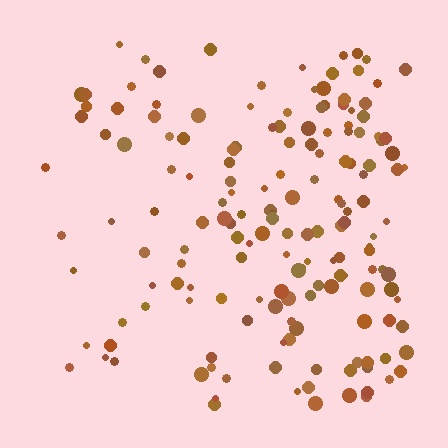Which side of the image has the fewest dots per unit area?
The left.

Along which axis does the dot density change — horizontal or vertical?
Horizontal.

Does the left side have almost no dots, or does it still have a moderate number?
Still a moderate number, just noticeably fewer than the right.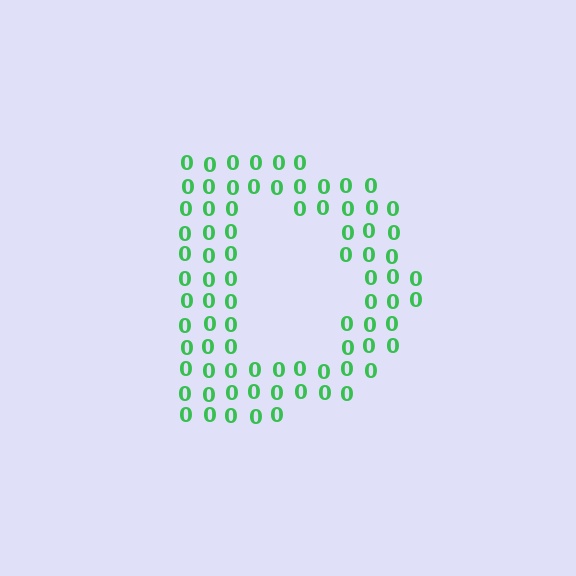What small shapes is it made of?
It is made of small digit 0's.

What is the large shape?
The large shape is the letter D.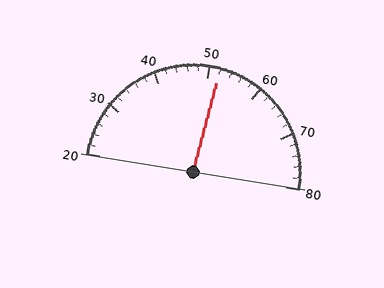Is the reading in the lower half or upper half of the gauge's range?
The reading is in the upper half of the range (20 to 80).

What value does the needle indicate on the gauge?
The needle indicates approximately 52.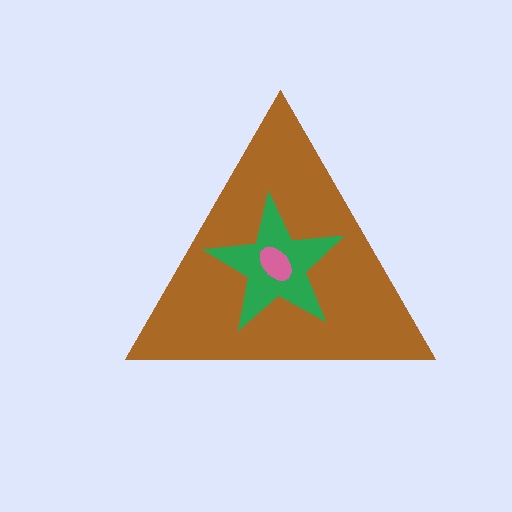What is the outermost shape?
The brown triangle.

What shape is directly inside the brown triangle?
The green star.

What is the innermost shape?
The pink ellipse.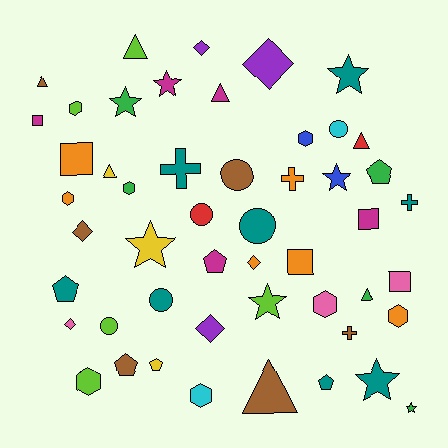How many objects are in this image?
There are 50 objects.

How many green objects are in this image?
There are 5 green objects.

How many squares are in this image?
There are 5 squares.